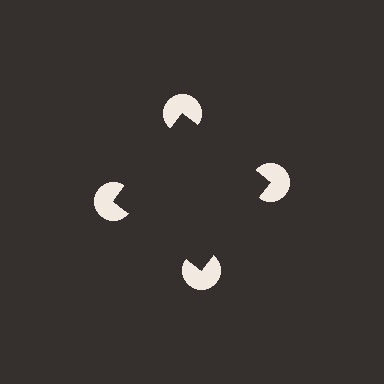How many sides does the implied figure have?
4 sides.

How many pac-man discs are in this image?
There are 4 — one at each vertex of the illusory square.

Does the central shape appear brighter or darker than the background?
It typically appears slightly darker than the background, even though no actual brightness change is drawn.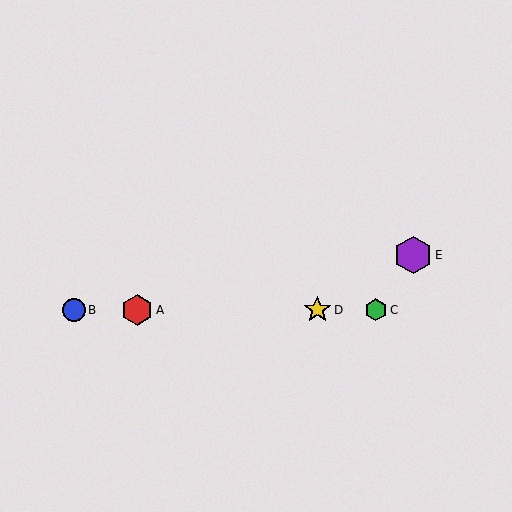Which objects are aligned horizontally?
Objects A, B, C, D are aligned horizontally.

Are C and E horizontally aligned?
No, C is at y≈310 and E is at y≈255.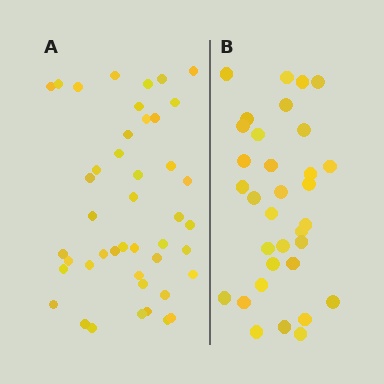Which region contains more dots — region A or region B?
Region A (the left region) has more dots.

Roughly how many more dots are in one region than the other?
Region A has roughly 12 or so more dots than region B.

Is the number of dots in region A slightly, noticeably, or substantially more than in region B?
Region A has noticeably more, but not dramatically so. The ratio is roughly 1.3 to 1.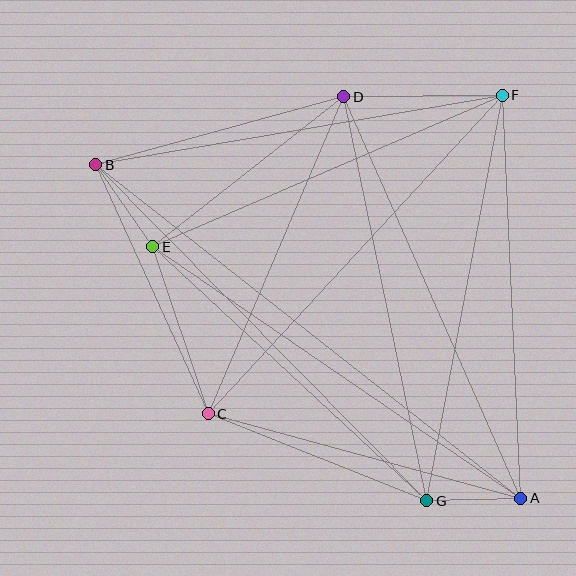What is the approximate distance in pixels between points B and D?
The distance between B and D is approximately 257 pixels.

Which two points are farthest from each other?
Points A and B are farthest from each other.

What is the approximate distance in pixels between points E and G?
The distance between E and G is approximately 374 pixels.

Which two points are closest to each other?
Points A and G are closest to each other.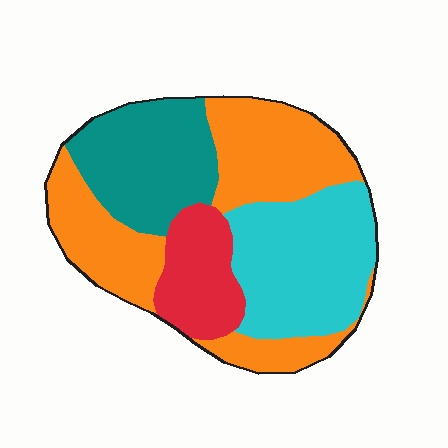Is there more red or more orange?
Orange.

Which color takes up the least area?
Red, at roughly 15%.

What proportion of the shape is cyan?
Cyan takes up about one quarter (1/4) of the shape.